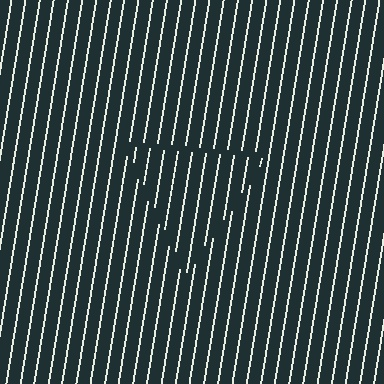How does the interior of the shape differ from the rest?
The interior of the shape contains the same grating, shifted by half a period — the contour is defined by the phase discontinuity where line-ends from the inner and outer gratings abut.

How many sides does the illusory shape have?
3 sides — the line-ends trace a triangle.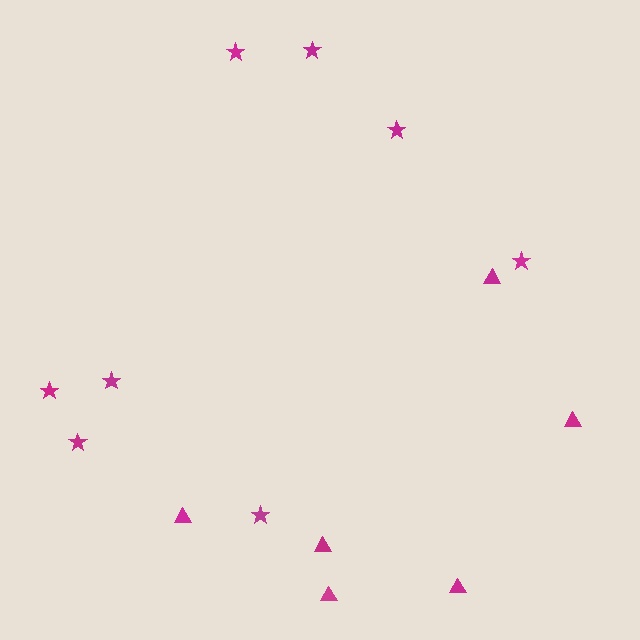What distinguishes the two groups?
There are 2 groups: one group of triangles (6) and one group of stars (8).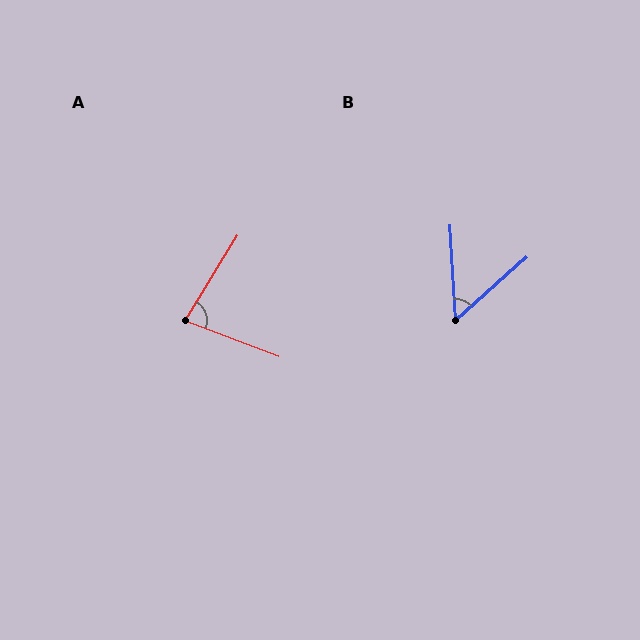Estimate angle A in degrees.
Approximately 79 degrees.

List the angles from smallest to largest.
B (52°), A (79°).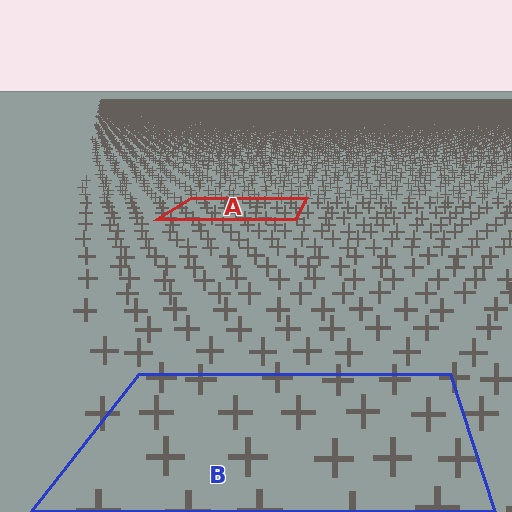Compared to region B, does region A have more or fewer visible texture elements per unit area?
Region A has more texture elements per unit area — they are packed more densely because it is farther away.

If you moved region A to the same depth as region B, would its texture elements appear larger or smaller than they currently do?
They would appear larger. At a closer depth, the same texture elements are projected at a bigger on-screen size.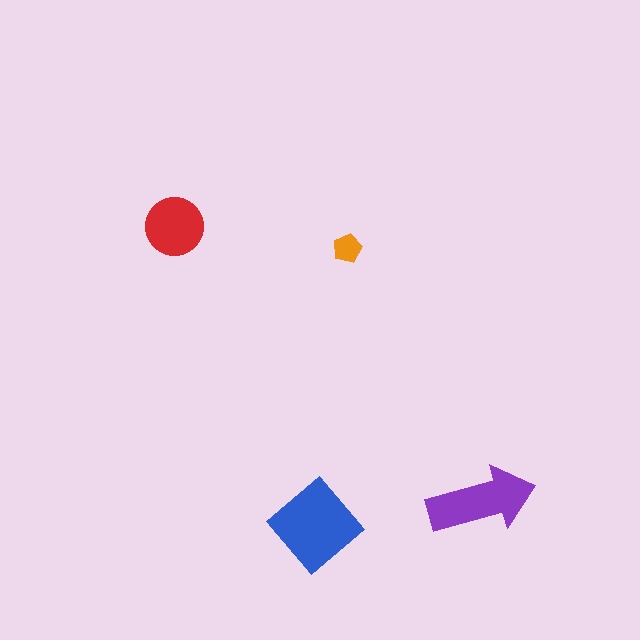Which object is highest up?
The red circle is topmost.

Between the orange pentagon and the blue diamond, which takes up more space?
The blue diamond.